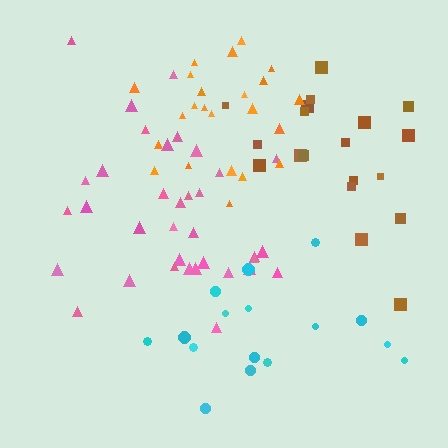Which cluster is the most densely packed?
Orange.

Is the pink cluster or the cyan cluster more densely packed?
Pink.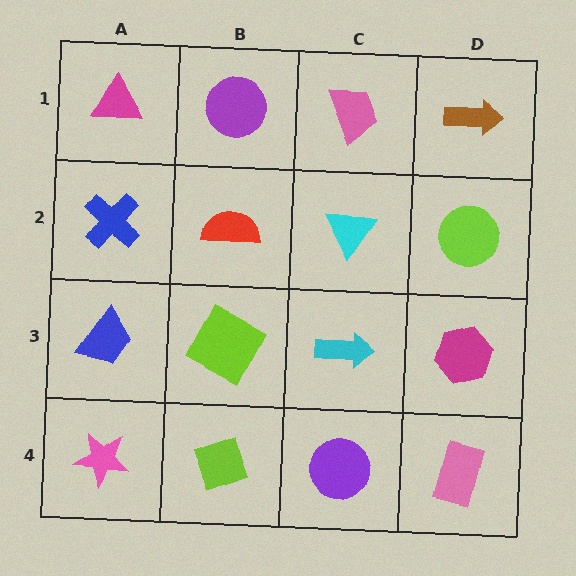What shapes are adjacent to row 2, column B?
A purple circle (row 1, column B), a lime square (row 3, column B), a blue cross (row 2, column A), a cyan triangle (row 2, column C).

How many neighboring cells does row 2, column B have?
4.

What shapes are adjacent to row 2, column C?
A pink trapezoid (row 1, column C), a cyan arrow (row 3, column C), a red semicircle (row 2, column B), a lime circle (row 2, column D).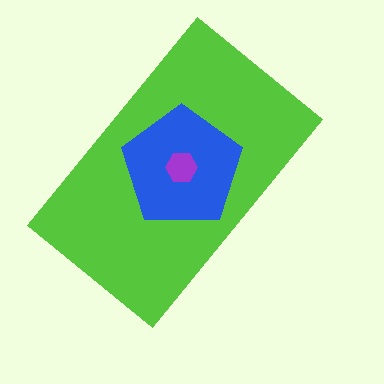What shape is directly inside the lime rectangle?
The blue pentagon.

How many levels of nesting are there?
3.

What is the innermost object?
The purple hexagon.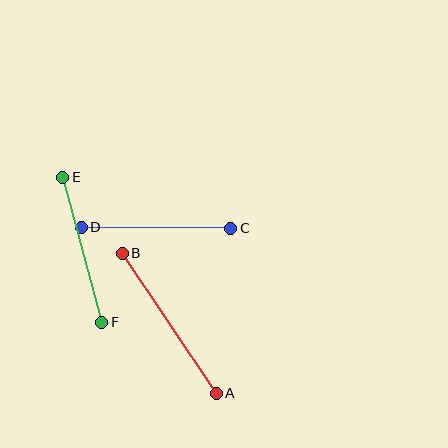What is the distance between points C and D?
The distance is approximately 150 pixels.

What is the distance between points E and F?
The distance is approximately 150 pixels.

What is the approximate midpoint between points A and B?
The midpoint is at approximately (169, 323) pixels.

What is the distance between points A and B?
The distance is approximately 169 pixels.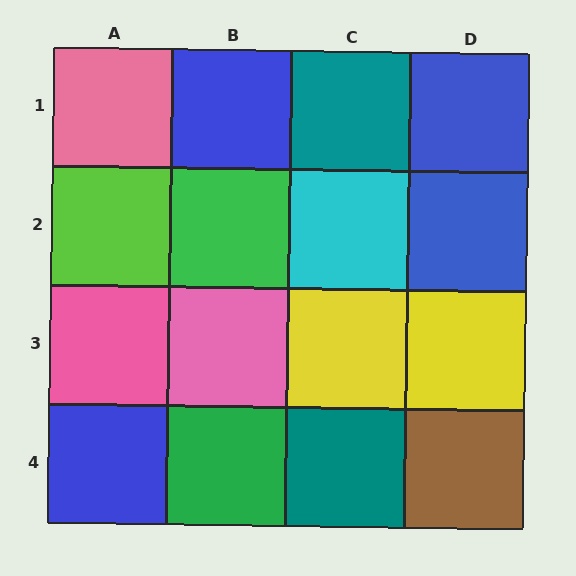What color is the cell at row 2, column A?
Lime.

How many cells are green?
2 cells are green.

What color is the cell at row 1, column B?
Blue.